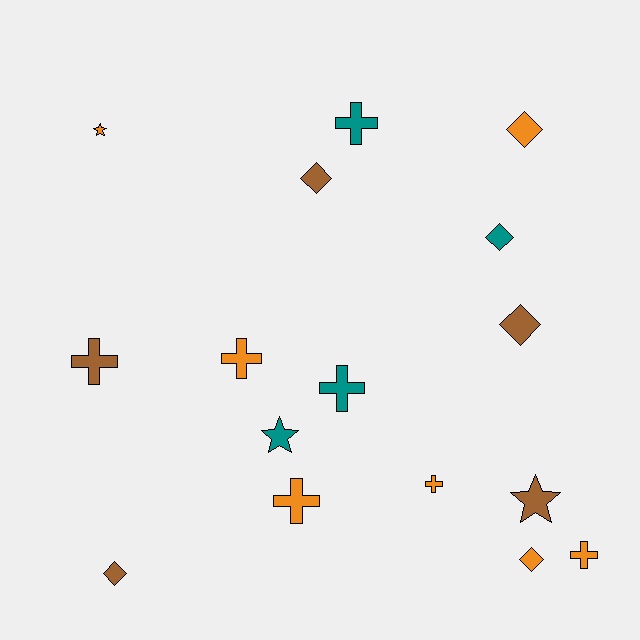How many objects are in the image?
There are 16 objects.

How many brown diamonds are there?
There are 3 brown diamonds.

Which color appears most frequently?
Orange, with 7 objects.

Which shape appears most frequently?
Cross, with 7 objects.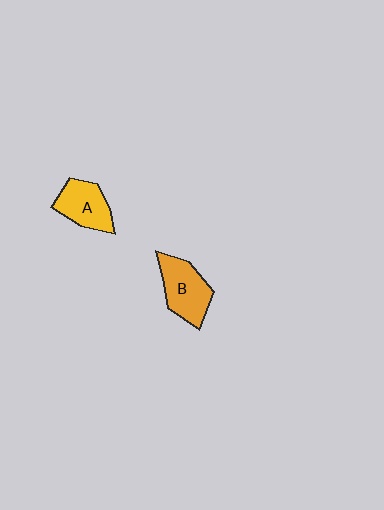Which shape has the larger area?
Shape B (orange).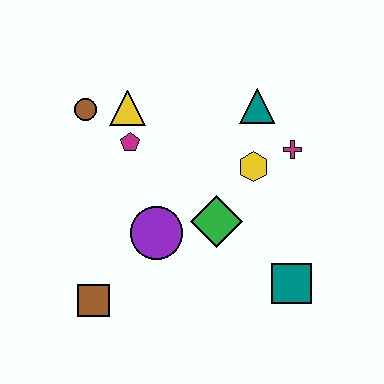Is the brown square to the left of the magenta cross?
Yes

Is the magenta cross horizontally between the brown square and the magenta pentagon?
No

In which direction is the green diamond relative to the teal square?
The green diamond is to the left of the teal square.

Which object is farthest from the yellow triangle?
The teal square is farthest from the yellow triangle.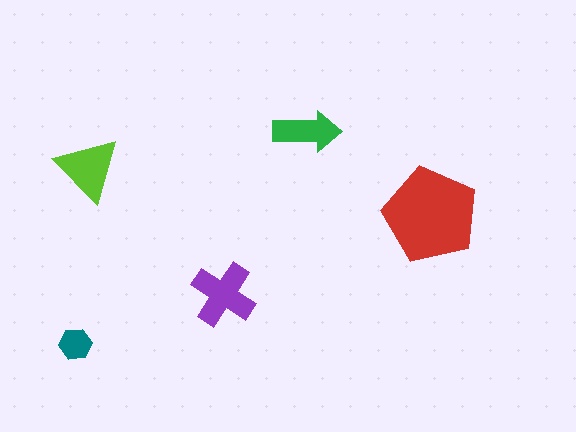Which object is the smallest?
The teal hexagon.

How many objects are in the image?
There are 5 objects in the image.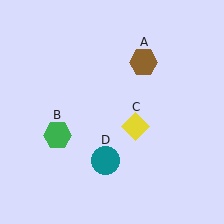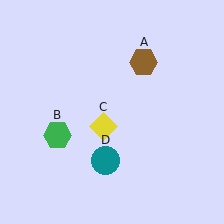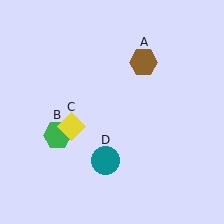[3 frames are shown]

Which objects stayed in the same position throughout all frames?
Brown hexagon (object A) and green hexagon (object B) and teal circle (object D) remained stationary.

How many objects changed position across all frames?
1 object changed position: yellow diamond (object C).